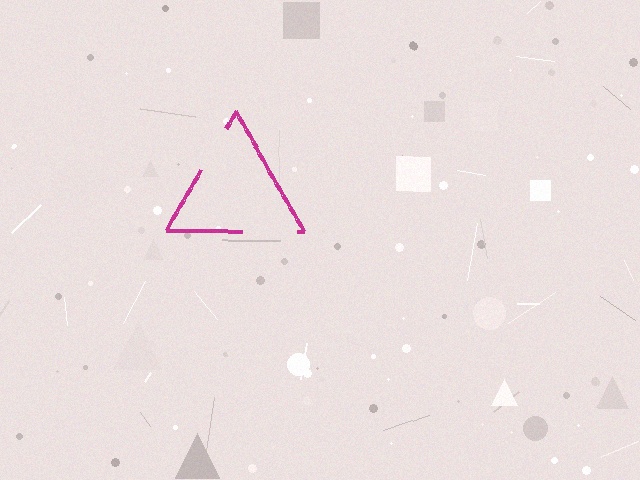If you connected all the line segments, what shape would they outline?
They would outline a triangle.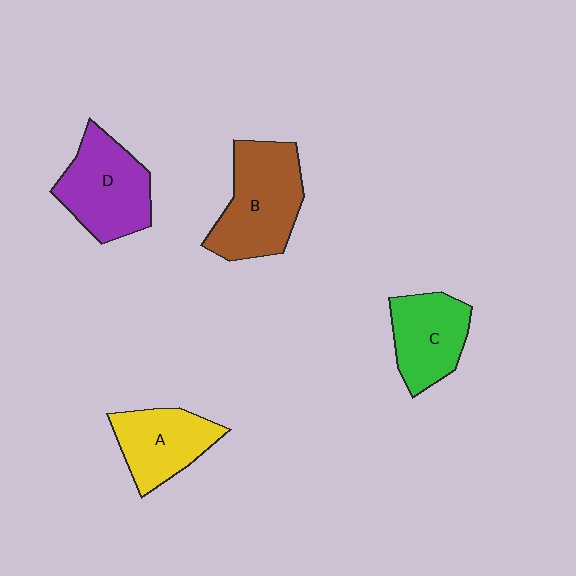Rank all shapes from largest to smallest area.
From largest to smallest: B (brown), D (purple), C (green), A (yellow).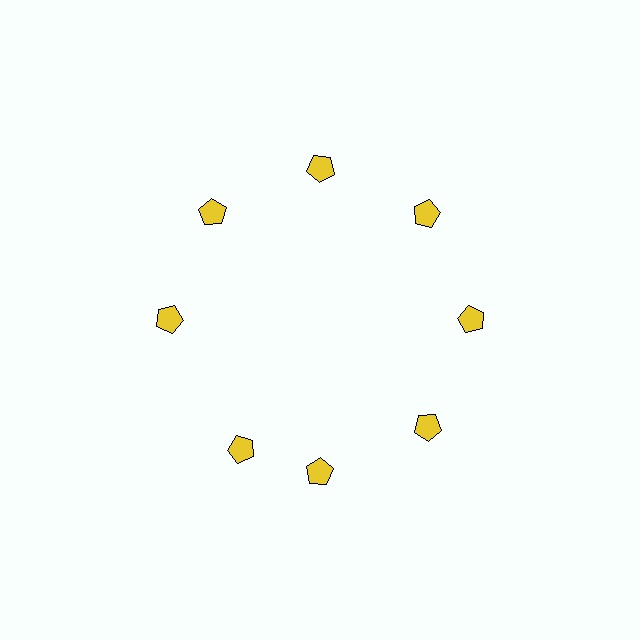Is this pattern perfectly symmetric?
No. The 8 yellow pentagons are arranged in a ring, but one element near the 8 o'clock position is rotated out of alignment along the ring, breaking the 8-fold rotational symmetry.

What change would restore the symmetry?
The symmetry would be restored by rotating it back into even spacing with its neighbors so that all 8 pentagons sit at equal angles and equal distance from the center.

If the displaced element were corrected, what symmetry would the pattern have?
It would have 8-fold rotational symmetry — the pattern would map onto itself every 45 degrees.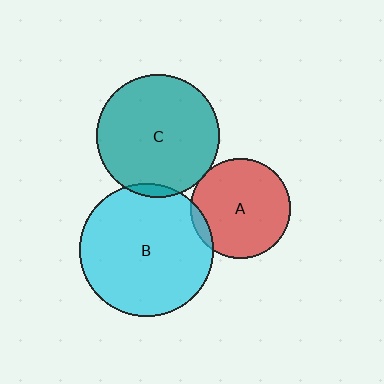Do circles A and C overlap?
Yes.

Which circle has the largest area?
Circle B (cyan).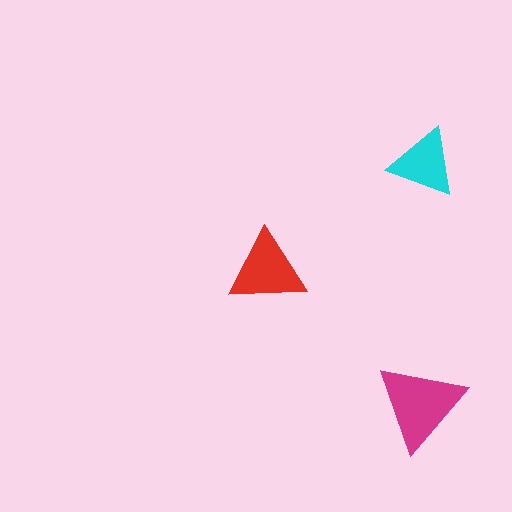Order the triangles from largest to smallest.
the magenta one, the red one, the cyan one.